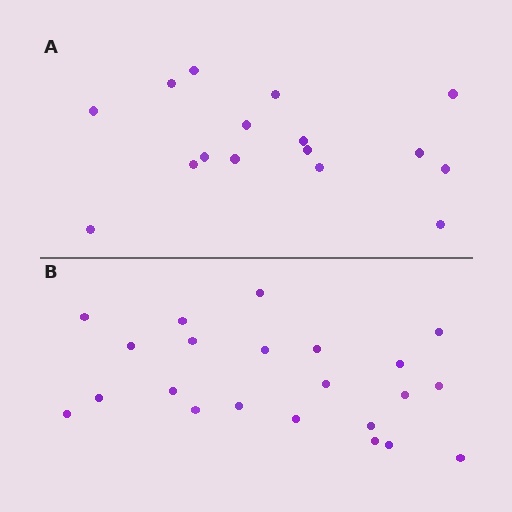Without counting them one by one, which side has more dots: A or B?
Region B (the bottom region) has more dots.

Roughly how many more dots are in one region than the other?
Region B has about 6 more dots than region A.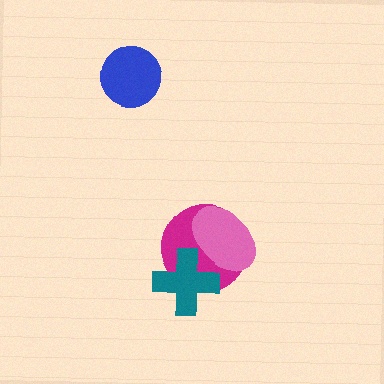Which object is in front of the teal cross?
The pink ellipse is in front of the teal cross.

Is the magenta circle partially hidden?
Yes, it is partially covered by another shape.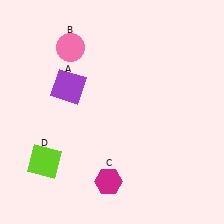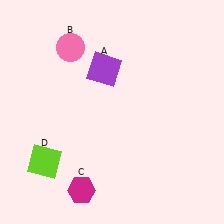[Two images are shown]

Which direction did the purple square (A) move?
The purple square (A) moved right.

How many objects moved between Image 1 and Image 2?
2 objects moved between the two images.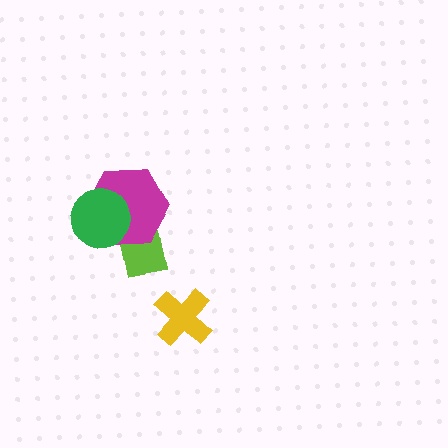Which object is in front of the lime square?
The magenta hexagon is in front of the lime square.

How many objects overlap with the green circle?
1 object overlaps with the green circle.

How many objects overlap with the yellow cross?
0 objects overlap with the yellow cross.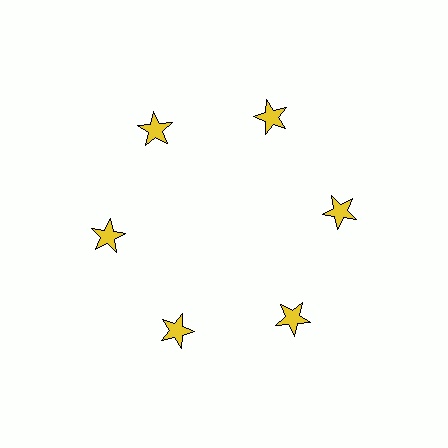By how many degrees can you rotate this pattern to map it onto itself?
The pattern maps onto itself every 60 degrees of rotation.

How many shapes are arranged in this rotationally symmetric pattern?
There are 6 shapes, arranged in 6 groups of 1.